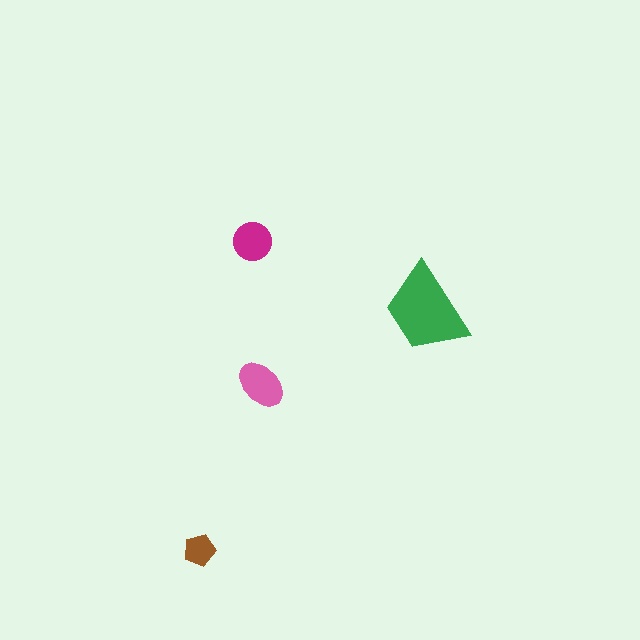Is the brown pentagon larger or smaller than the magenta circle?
Smaller.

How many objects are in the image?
There are 4 objects in the image.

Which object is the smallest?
The brown pentagon.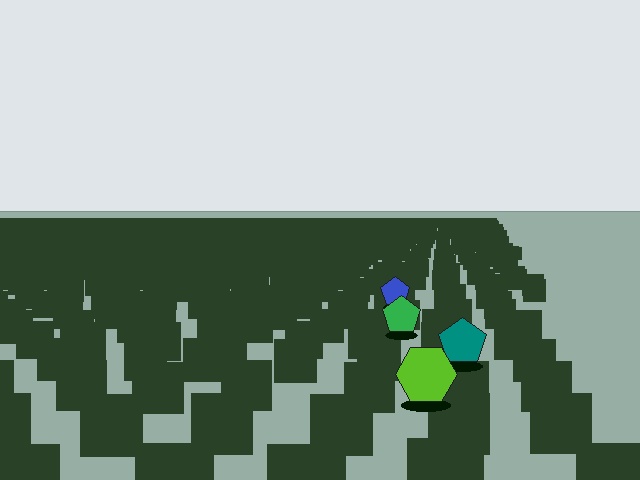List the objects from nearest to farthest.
From nearest to farthest: the lime hexagon, the teal pentagon, the green pentagon, the blue pentagon.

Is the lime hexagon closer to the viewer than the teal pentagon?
Yes. The lime hexagon is closer — you can tell from the texture gradient: the ground texture is coarser near it.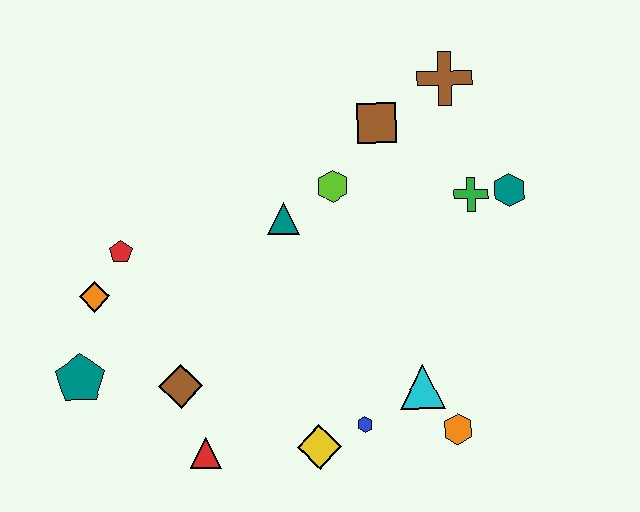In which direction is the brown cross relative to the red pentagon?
The brown cross is to the right of the red pentagon.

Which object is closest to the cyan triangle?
The orange hexagon is closest to the cyan triangle.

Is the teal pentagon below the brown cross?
Yes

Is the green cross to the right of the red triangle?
Yes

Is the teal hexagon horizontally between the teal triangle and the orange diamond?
No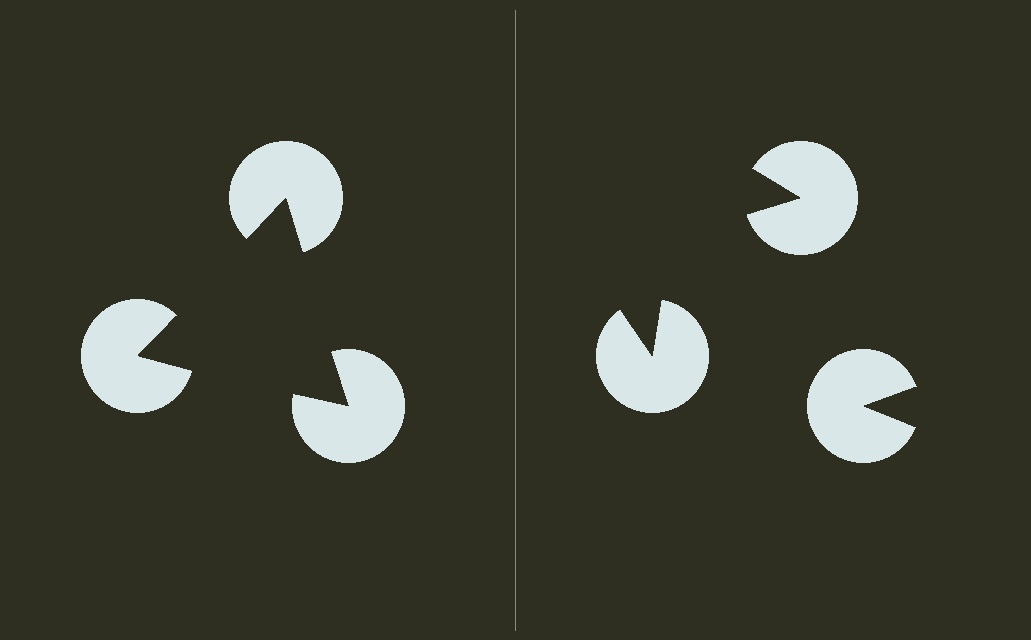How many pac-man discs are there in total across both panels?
6 — 3 on each side.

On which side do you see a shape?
An illusory triangle appears on the left side. On the right side the wedge cuts are rotated, so no coherent shape forms.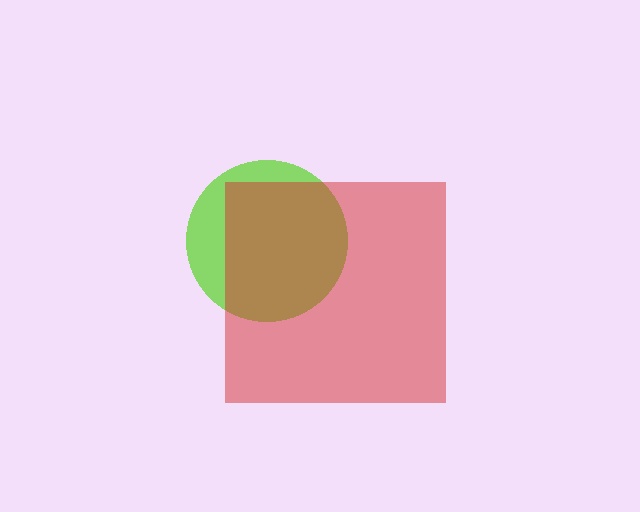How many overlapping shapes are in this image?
There are 2 overlapping shapes in the image.